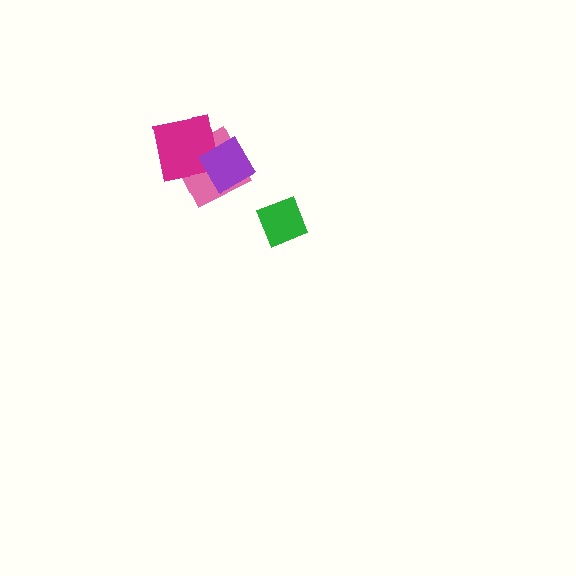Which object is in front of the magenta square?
The purple diamond is in front of the magenta square.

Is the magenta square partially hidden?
Yes, it is partially covered by another shape.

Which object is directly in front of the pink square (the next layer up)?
The magenta square is directly in front of the pink square.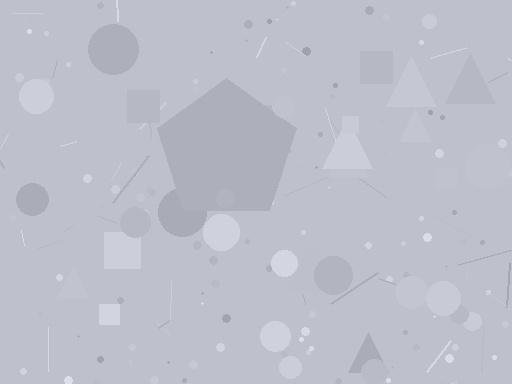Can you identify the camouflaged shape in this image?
The camouflaged shape is a pentagon.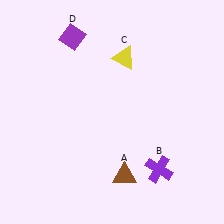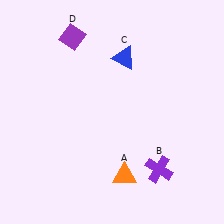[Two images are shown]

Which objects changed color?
A changed from brown to orange. C changed from yellow to blue.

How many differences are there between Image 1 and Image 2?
There are 2 differences between the two images.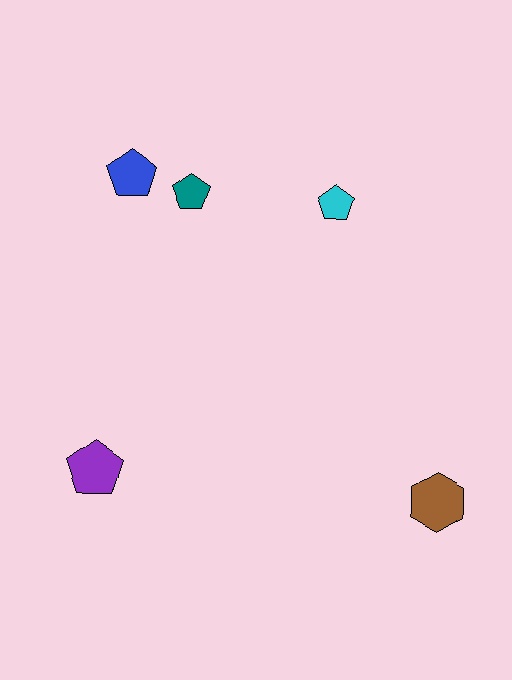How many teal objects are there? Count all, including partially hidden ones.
There is 1 teal object.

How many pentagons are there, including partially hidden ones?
There are 4 pentagons.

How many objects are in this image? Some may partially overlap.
There are 5 objects.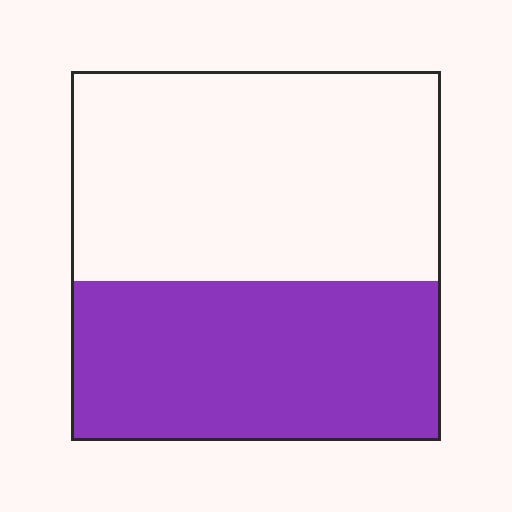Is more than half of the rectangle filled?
No.